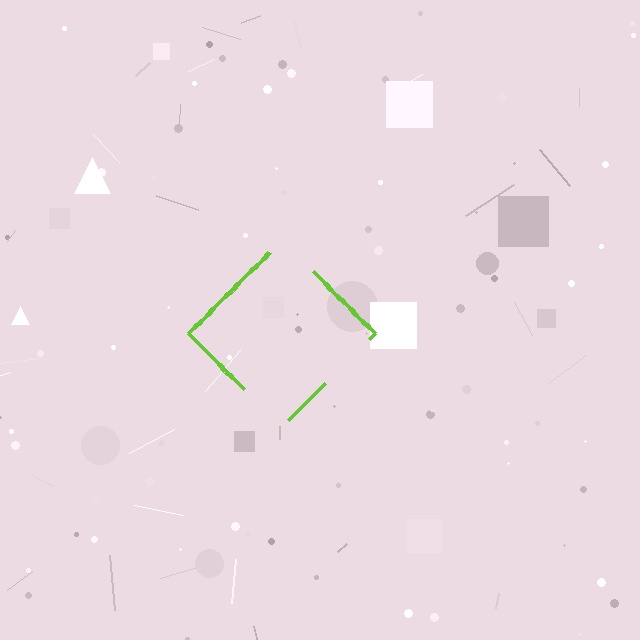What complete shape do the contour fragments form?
The contour fragments form a diamond.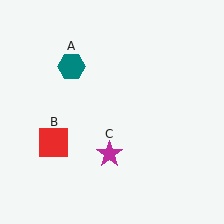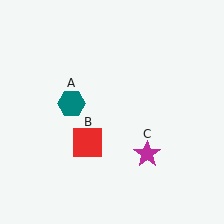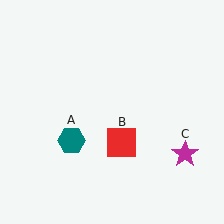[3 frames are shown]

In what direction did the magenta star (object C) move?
The magenta star (object C) moved right.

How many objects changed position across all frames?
3 objects changed position: teal hexagon (object A), red square (object B), magenta star (object C).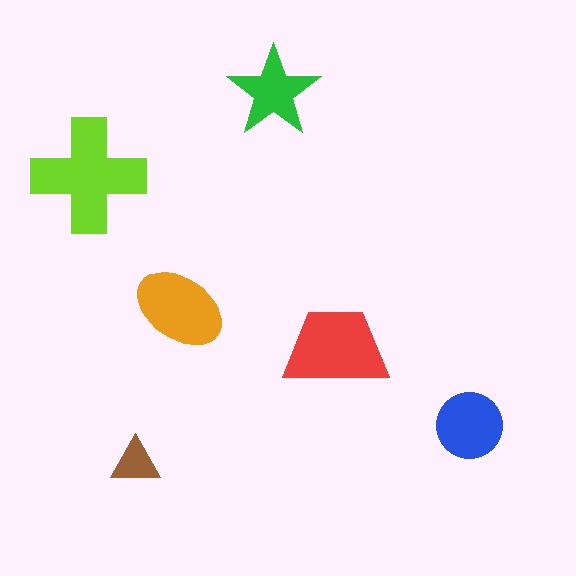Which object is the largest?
The lime cross.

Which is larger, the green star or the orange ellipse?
The orange ellipse.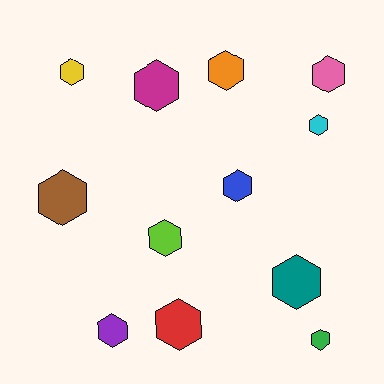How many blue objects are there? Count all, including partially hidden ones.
There is 1 blue object.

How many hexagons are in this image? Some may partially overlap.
There are 12 hexagons.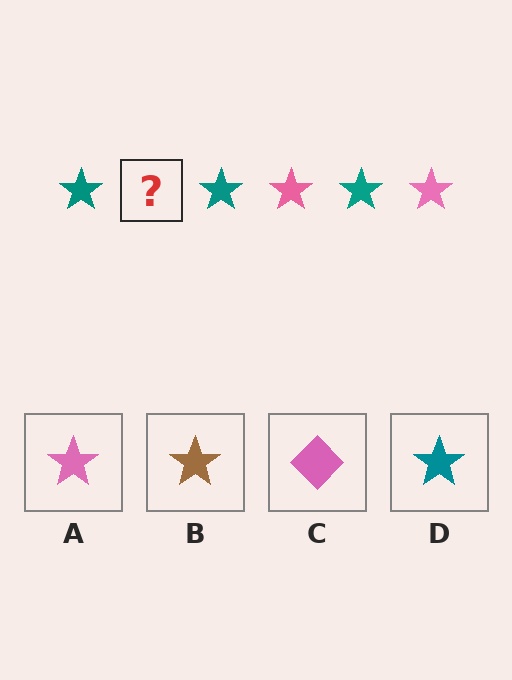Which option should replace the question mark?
Option A.